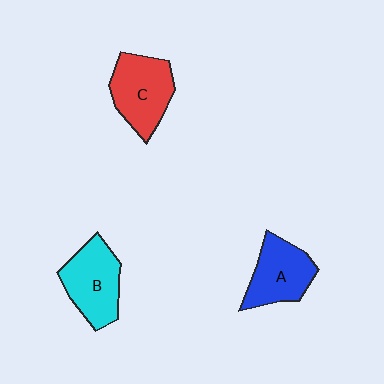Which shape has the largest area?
Shape C (red).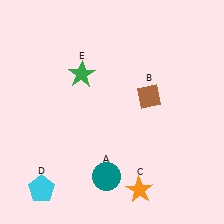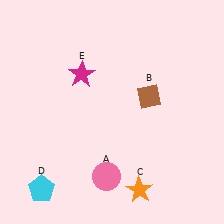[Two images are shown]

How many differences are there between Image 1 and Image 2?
There are 2 differences between the two images.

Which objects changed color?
A changed from teal to pink. E changed from green to magenta.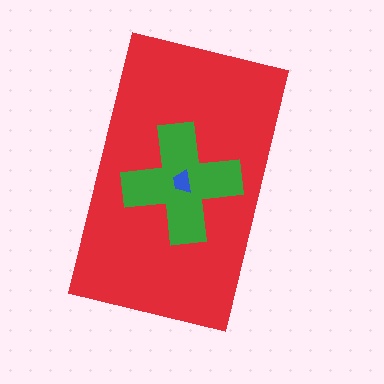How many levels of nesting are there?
3.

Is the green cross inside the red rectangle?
Yes.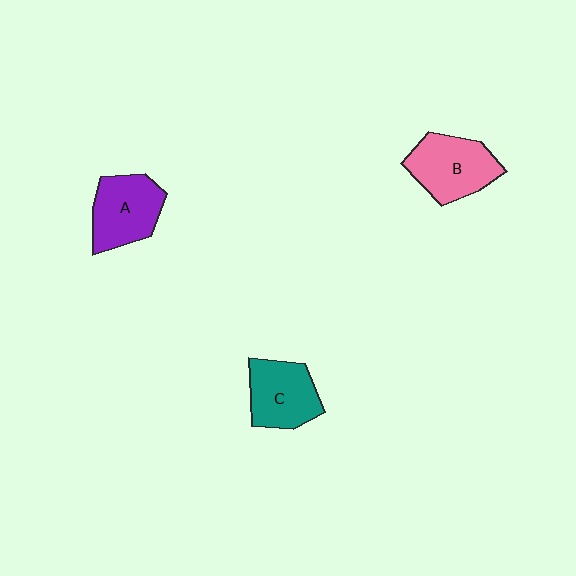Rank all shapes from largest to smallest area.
From largest to smallest: B (pink), A (purple), C (teal).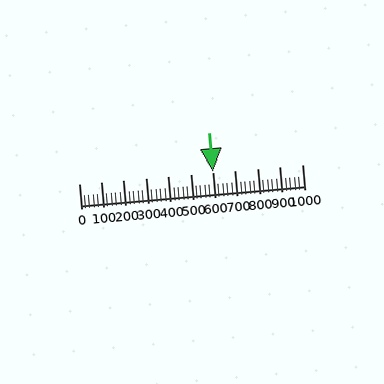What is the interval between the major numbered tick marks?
The major tick marks are spaced 100 units apart.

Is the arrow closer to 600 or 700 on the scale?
The arrow is closer to 600.